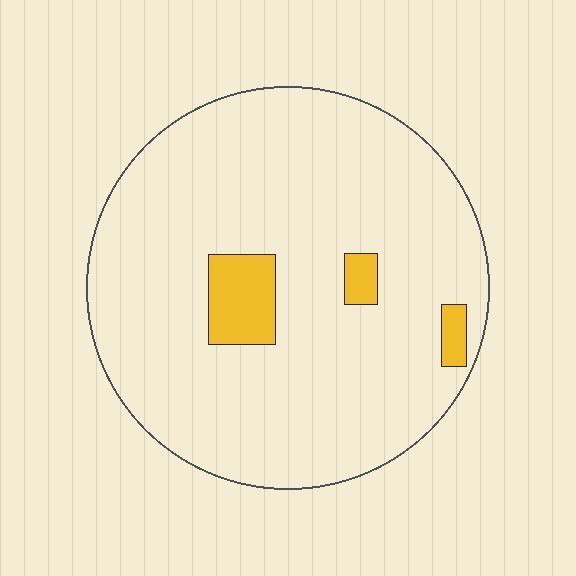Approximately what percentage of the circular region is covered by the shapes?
Approximately 5%.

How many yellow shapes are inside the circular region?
3.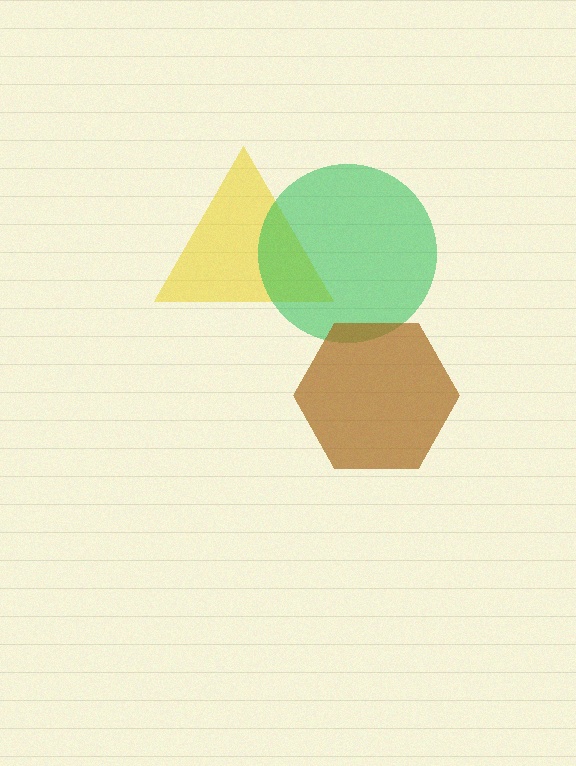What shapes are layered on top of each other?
The layered shapes are: a yellow triangle, a green circle, a brown hexagon.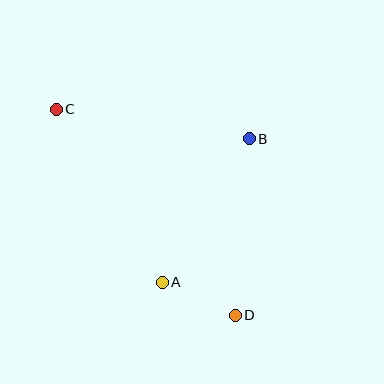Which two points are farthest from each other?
Points C and D are farthest from each other.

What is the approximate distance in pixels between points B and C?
The distance between B and C is approximately 195 pixels.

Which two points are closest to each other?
Points A and D are closest to each other.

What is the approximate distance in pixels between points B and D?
The distance between B and D is approximately 177 pixels.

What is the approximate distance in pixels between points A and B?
The distance between A and B is approximately 168 pixels.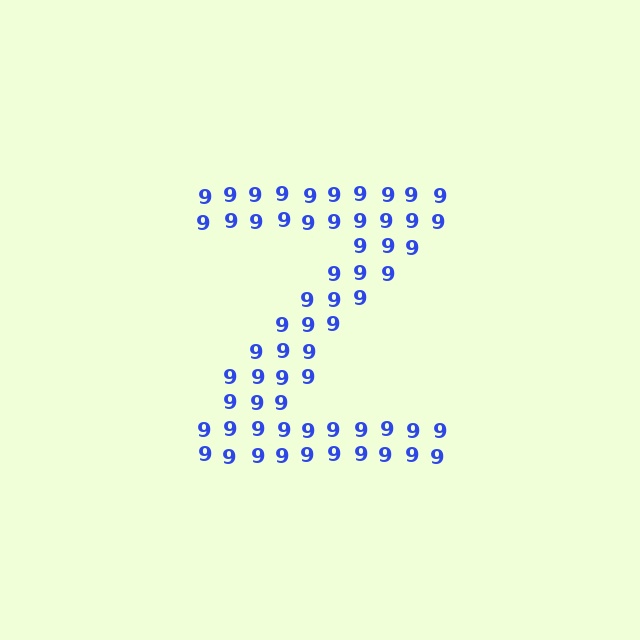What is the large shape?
The large shape is the letter Z.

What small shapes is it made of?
It is made of small digit 9's.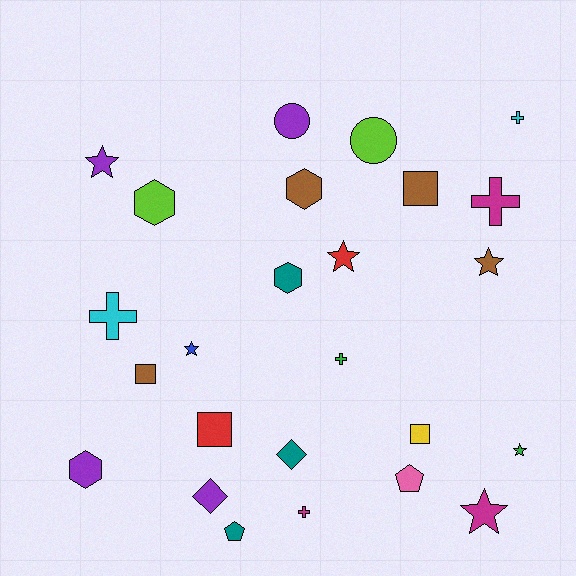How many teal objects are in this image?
There are 3 teal objects.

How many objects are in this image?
There are 25 objects.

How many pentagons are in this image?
There are 2 pentagons.